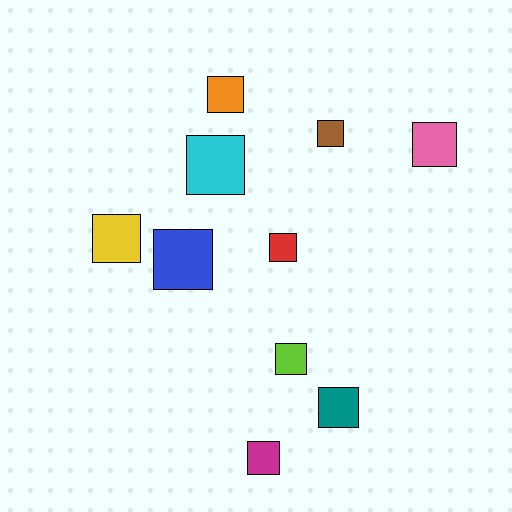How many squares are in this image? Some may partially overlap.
There are 10 squares.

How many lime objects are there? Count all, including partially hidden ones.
There is 1 lime object.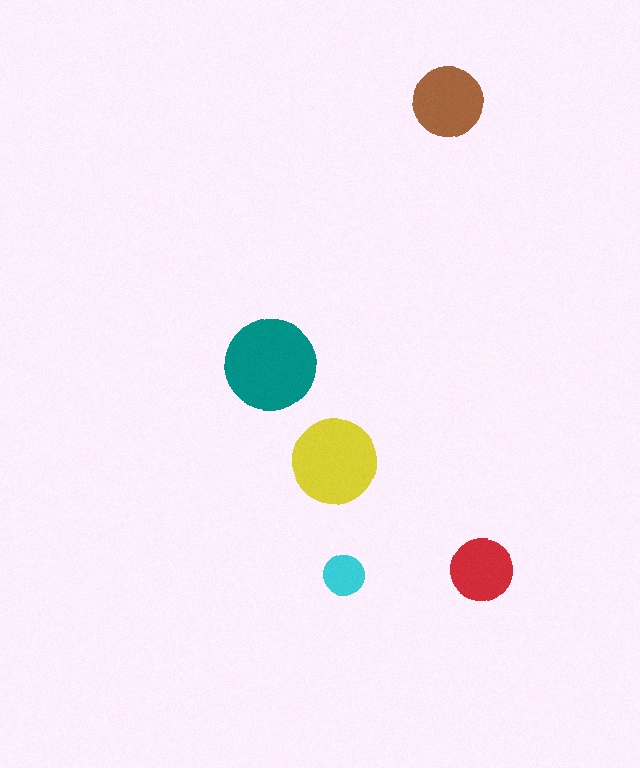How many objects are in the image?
There are 5 objects in the image.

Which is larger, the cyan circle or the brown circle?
The brown one.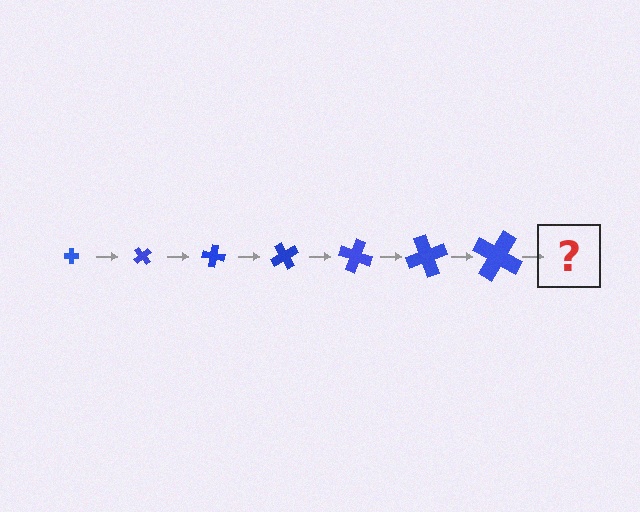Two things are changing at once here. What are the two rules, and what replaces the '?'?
The two rules are that the cross grows larger each step and it rotates 50 degrees each step. The '?' should be a cross, larger than the previous one and rotated 350 degrees from the start.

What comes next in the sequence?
The next element should be a cross, larger than the previous one and rotated 350 degrees from the start.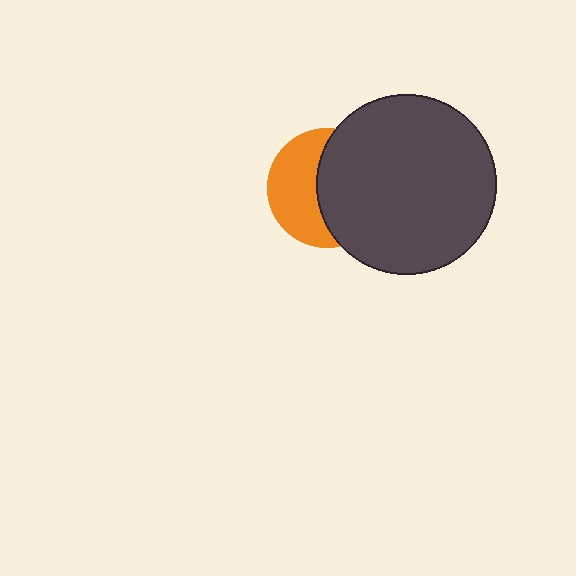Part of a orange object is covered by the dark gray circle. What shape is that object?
It is a circle.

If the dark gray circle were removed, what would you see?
You would see the complete orange circle.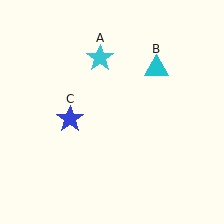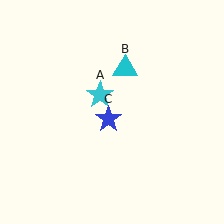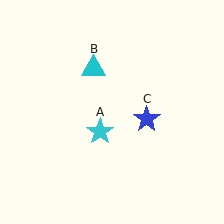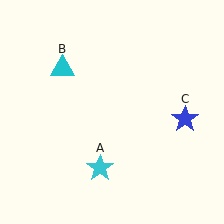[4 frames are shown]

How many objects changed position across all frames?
3 objects changed position: cyan star (object A), cyan triangle (object B), blue star (object C).